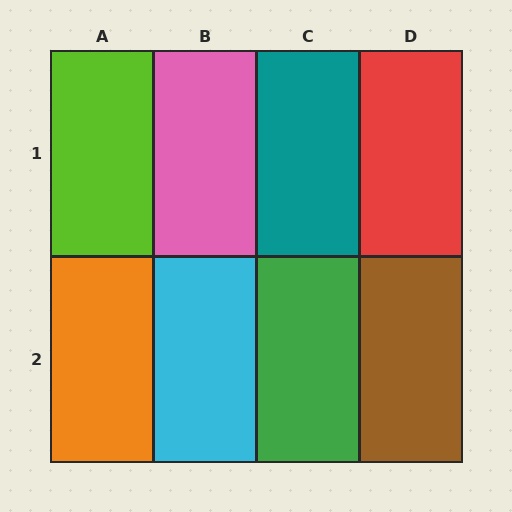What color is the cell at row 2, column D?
Brown.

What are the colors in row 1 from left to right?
Lime, pink, teal, red.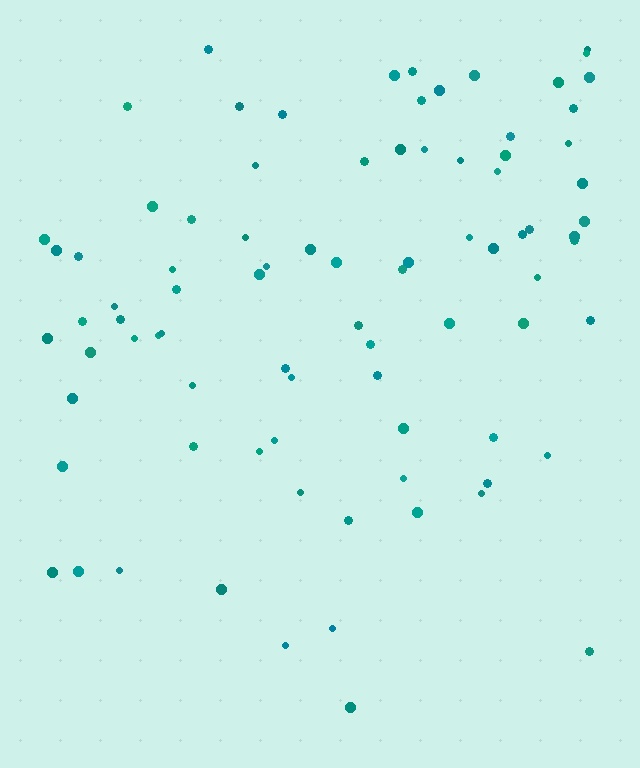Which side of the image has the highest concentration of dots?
The top.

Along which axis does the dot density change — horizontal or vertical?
Vertical.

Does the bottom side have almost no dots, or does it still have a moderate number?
Still a moderate number, just noticeably fewer than the top.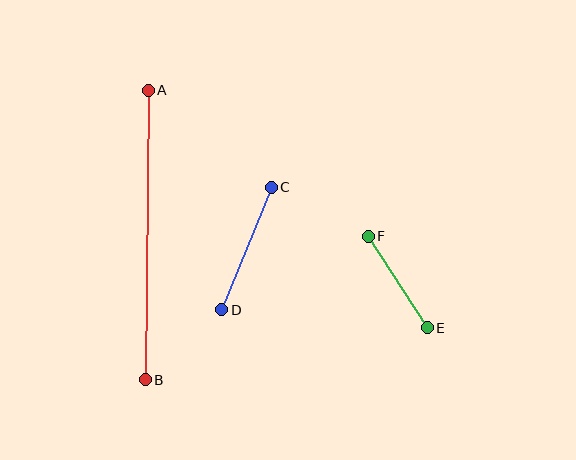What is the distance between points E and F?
The distance is approximately 109 pixels.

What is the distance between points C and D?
The distance is approximately 132 pixels.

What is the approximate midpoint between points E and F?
The midpoint is at approximately (398, 282) pixels.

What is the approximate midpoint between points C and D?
The midpoint is at approximately (246, 248) pixels.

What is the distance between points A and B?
The distance is approximately 289 pixels.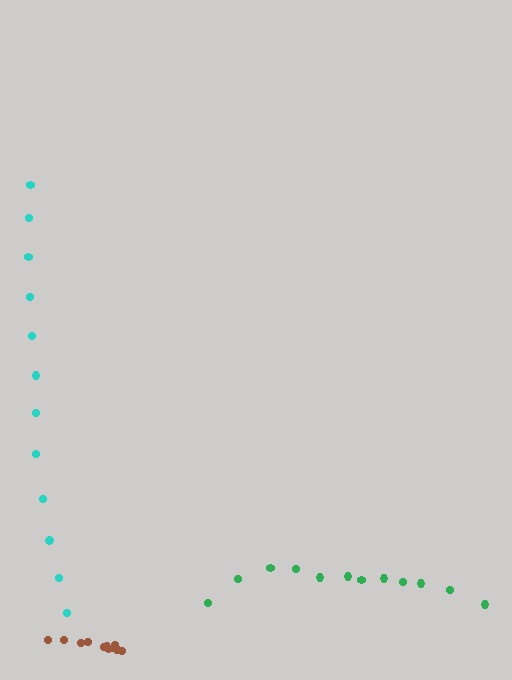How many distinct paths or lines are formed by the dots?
There are 3 distinct paths.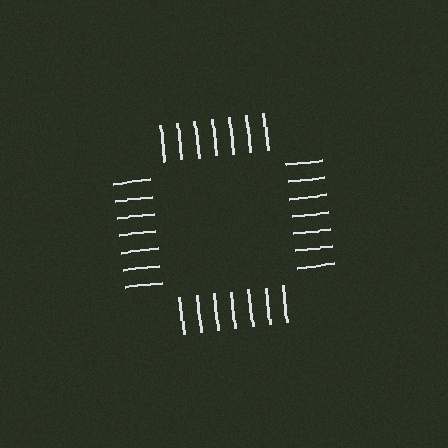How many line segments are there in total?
28 — 7 along each of the 4 edges.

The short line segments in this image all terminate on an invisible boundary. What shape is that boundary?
An illusory square — the line segments terminate on its edges but no continuous stroke is drawn.